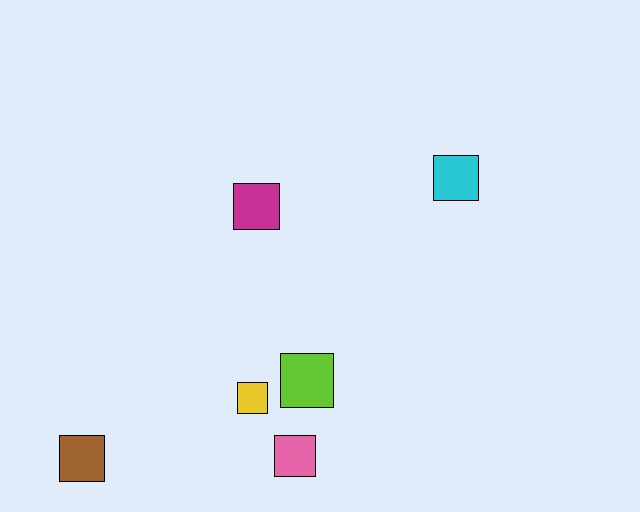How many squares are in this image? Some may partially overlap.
There are 6 squares.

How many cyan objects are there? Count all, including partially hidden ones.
There is 1 cyan object.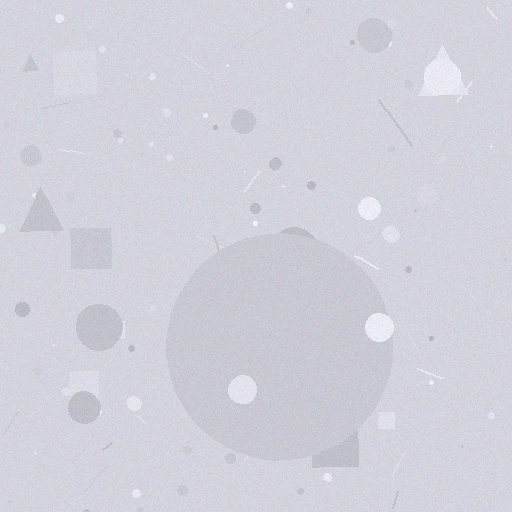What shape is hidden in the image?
A circle is hidden in the image.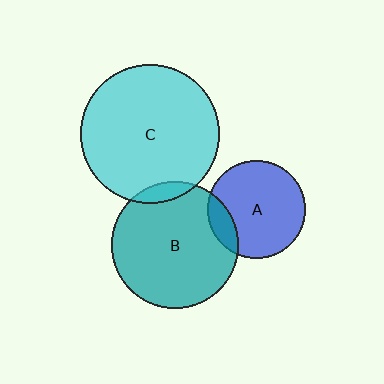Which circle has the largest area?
Circle C (cyan).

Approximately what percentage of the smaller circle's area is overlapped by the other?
Approximately 15%.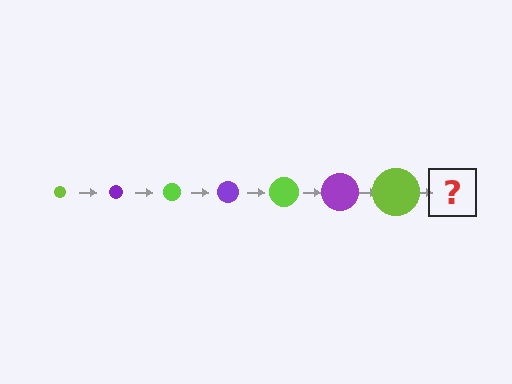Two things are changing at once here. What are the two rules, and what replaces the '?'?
The two rules are that the circle grows larger each step and the color cycles through lime and purple. The '?' should be a purple circle, larger than the previous one.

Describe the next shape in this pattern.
It should be a purple circle, larger than the previous one.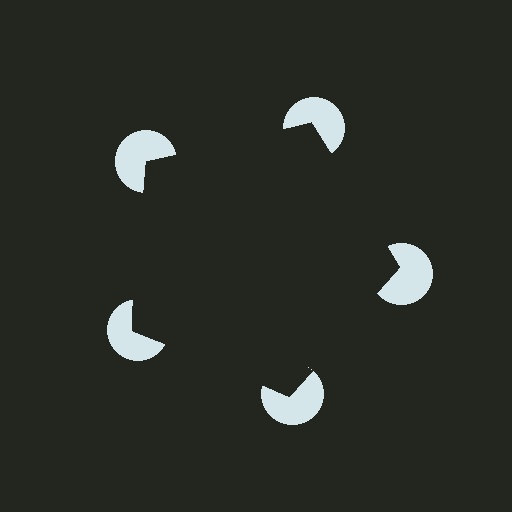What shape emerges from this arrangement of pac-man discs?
An illusory pentagon — its edges are inferred from the aligned wedge cuts in the pac-man discs, not physically drawn.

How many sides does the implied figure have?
5 sides.